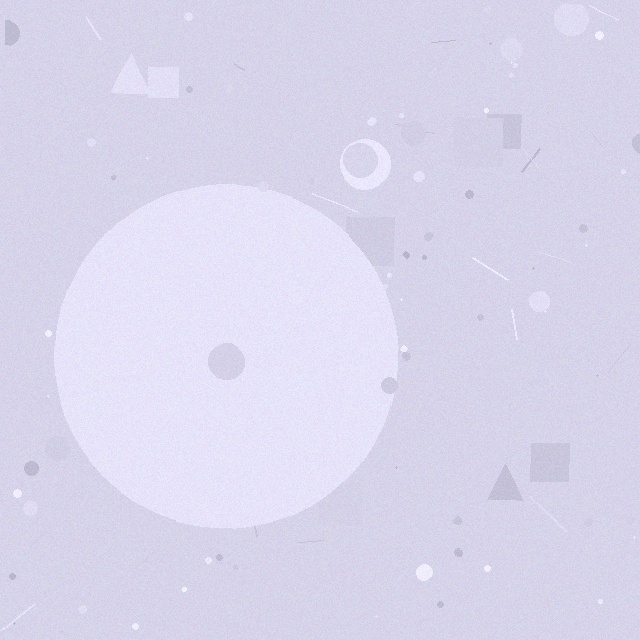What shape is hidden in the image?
A circle is hidden in the image.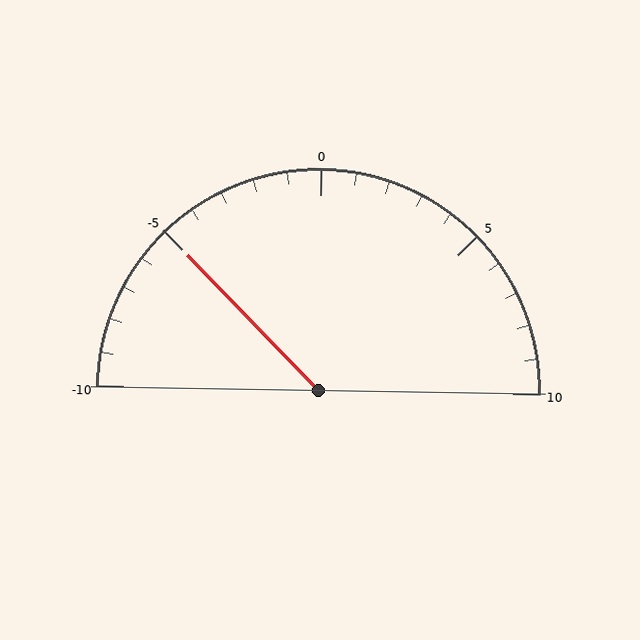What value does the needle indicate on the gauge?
The needle indicates approximately -5.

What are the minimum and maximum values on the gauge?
The gauge ranges from -10 to 10.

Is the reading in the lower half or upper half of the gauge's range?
The reading is in the lower half of the range (-10 to 10).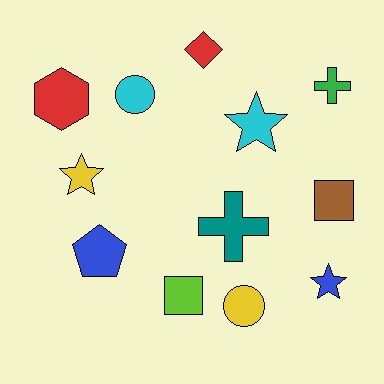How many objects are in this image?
There are 12 objects.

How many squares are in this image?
There are 2 squares.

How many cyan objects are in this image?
There are 2 cyan objects.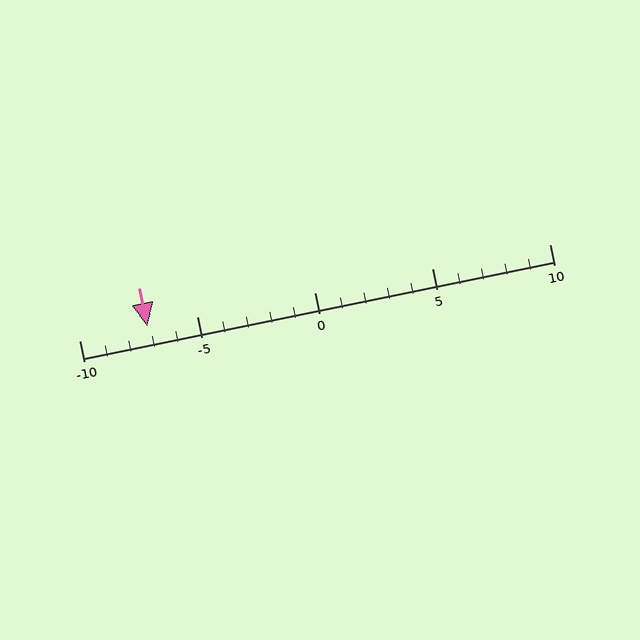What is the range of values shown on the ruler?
The ruler shows values from -10 to 10.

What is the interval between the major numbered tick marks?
The major tick marks are spaced 5 units apart.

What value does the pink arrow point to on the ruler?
The pink arrow points to approximately -7.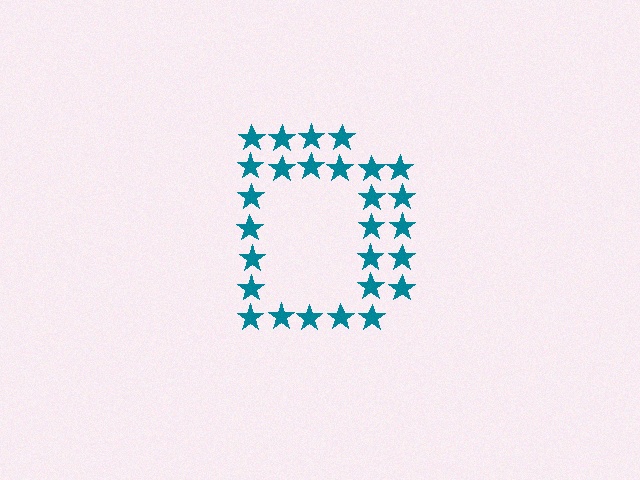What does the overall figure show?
The overall figure shows the letter D.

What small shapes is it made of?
It is made of small stars.